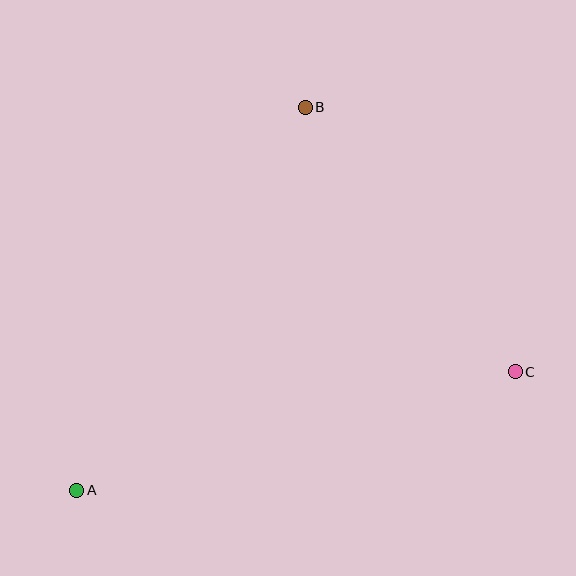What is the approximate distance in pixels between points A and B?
The distance between A and B is approximately 446 pixels.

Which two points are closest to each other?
Points B and C are closest to each other.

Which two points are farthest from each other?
Points A and C are farthest from each other.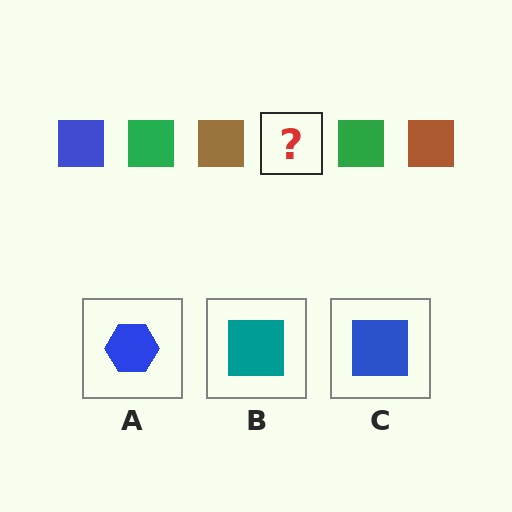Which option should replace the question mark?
Option C.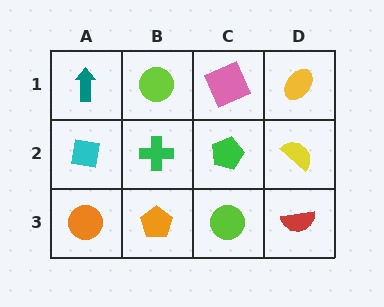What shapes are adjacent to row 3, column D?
A yellow semicircle (row 2, column D), a lime circle (row 3, column C).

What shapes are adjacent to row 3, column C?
A green pentagon (row 2, column C), an orange pentagon (row 3, column B), a red semicircle (row 3, column D).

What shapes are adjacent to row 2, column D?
A yellow ellipse (row 1, column D), a red semicircle (row 3, column D), a green pentagon (row 2, column C).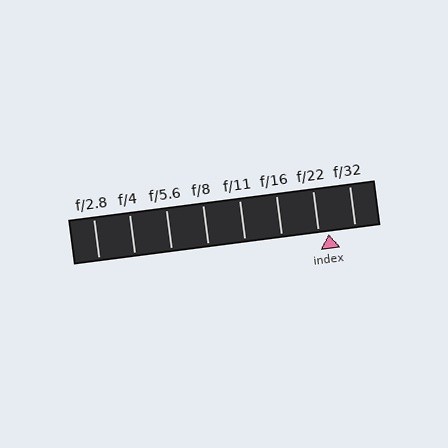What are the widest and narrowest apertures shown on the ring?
The widest aperture shown is f/2.8 and the narrowest is f/32.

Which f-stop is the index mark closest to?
The index mark is closest to f/22.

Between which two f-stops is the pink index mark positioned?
The index mark is between f/22 and f/32.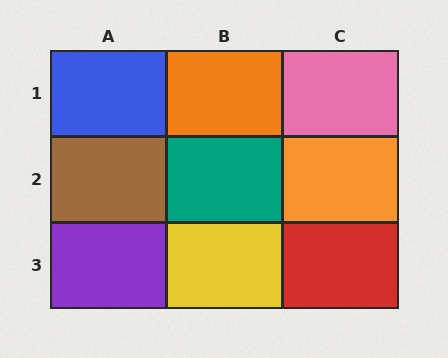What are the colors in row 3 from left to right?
Purple, yellow, red.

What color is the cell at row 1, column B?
Orange.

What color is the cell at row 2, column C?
Orange.